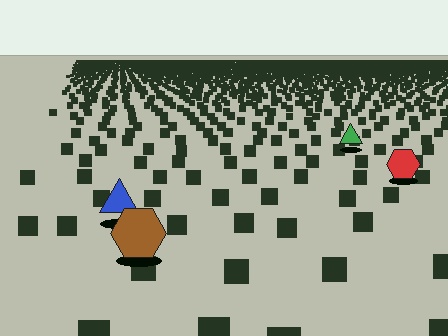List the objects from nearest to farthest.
From nearest to farthest: the brown hexagon, the blue triangle, the red hexagon, the green triangle.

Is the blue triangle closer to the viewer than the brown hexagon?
No. The brown hexagon is closer — you can tell from the texture gradient: the ground texture is coarser near it.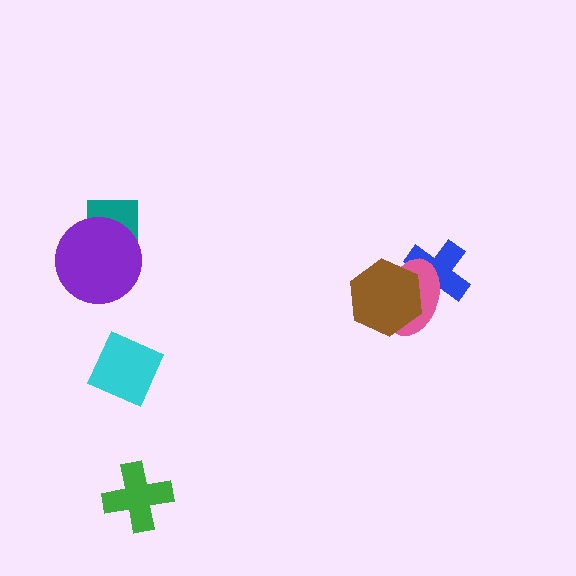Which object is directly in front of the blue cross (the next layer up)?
The pink ellipse is directly in front of the blue cross.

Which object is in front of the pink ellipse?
The brown hexagon is in front of the pink ellipse.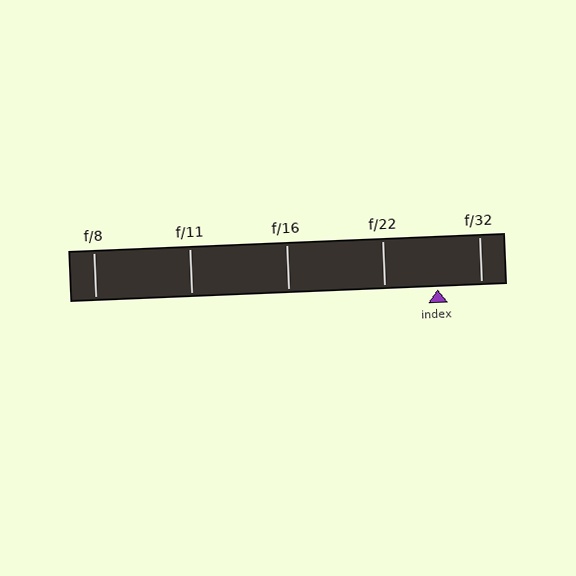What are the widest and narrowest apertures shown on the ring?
The widest aperture shown is f/8 and the narrowest is f/32.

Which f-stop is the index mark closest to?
The index mark is closest to f/32.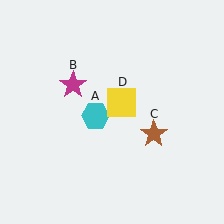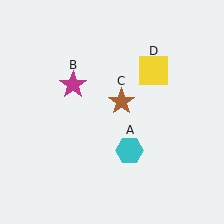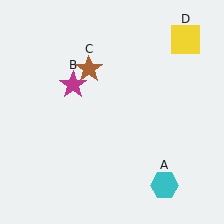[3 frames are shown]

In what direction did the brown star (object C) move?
The brown star (object C) moved up and to the left.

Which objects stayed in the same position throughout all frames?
Magenta star (object B) remained stationary.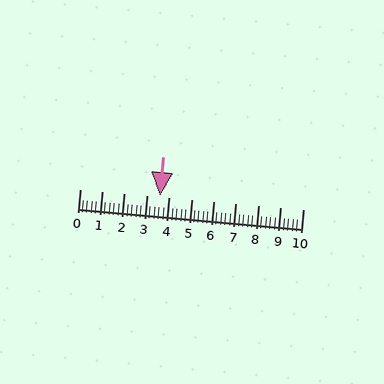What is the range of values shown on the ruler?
The ruler shows values from 0 to 10.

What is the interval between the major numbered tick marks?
The major tick marks are spaced 1 units apart.